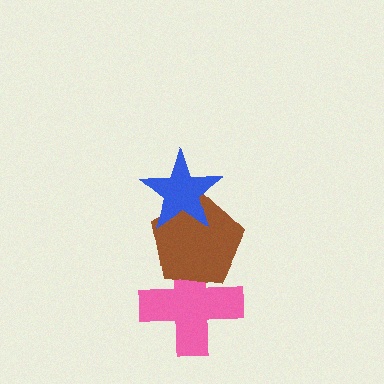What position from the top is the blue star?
The blue star is 1st from the top.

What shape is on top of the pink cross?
The brown pentagon is on top of the pink cross.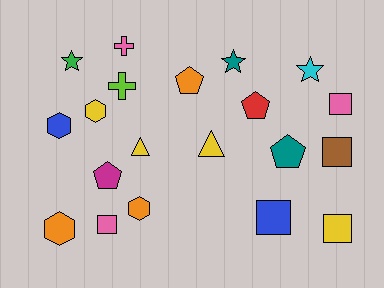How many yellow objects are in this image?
There are 4 yellow objects.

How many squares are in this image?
There are 5 squares.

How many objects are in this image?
There are 20 objects.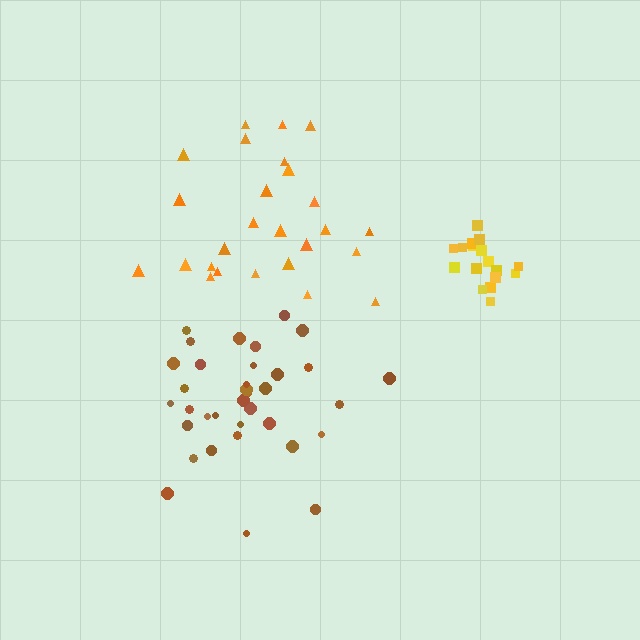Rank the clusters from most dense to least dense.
yellow, brown, orange.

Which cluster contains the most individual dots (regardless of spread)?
Brown (35).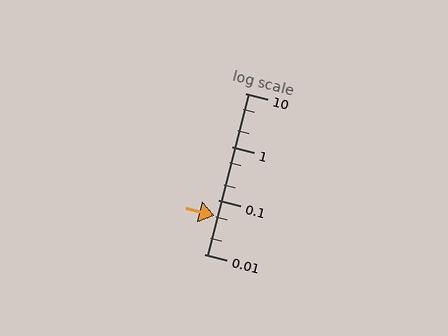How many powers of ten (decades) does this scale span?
The scale spans 3 decades, from 0.01 to 10.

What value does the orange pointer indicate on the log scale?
The pointer indicates approximately 0.052.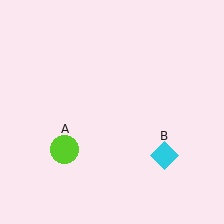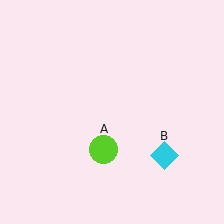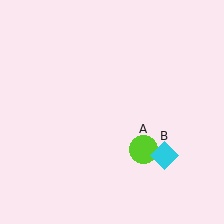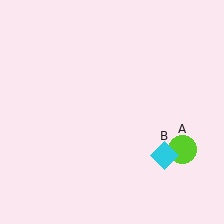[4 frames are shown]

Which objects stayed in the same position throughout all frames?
Cyan diamond (object B) remained stationary.